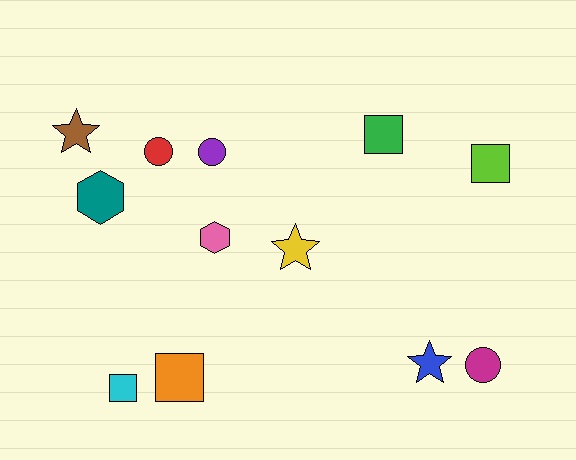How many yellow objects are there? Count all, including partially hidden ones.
There is 1 yellow object.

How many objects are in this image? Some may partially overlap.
There are 12 objects.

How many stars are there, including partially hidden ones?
There are 3 stars.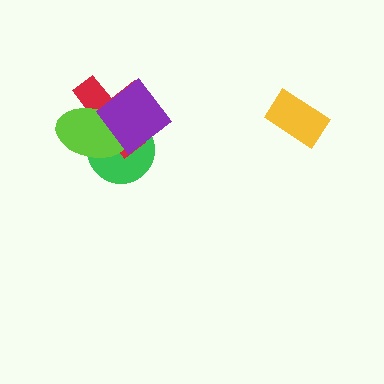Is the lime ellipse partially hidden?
Yes, it is partially covered by another shape.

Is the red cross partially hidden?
Yes, it is partially covered by another shape.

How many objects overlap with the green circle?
3 objects overlap with the green circle.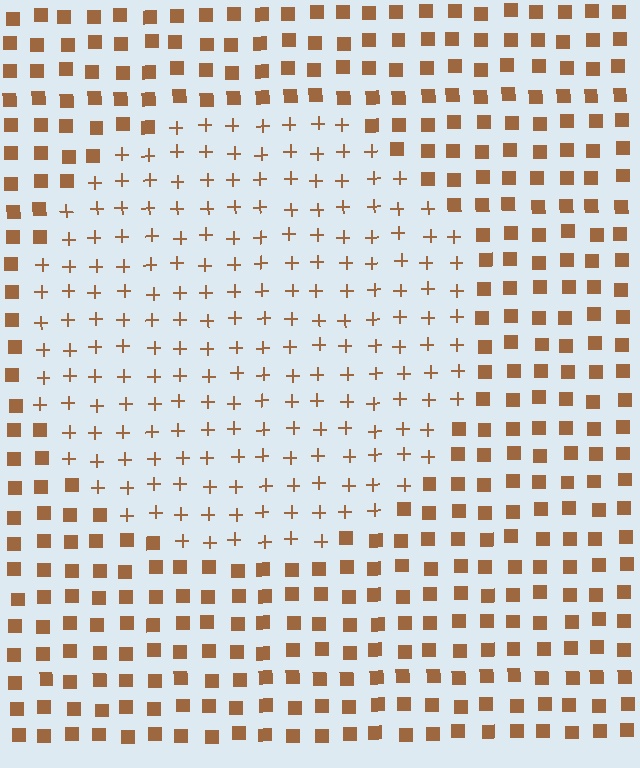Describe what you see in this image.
The image is filled with small brown elements arranged in a uniform grid. A circle-shaped region contains plus signs, while the surrounding area contains squares. The boundary is defined purely by the change in element shape.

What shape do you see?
I see a circle.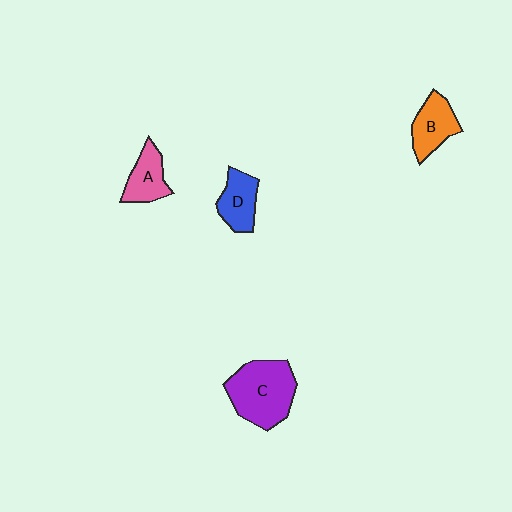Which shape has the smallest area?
Shape A (pink).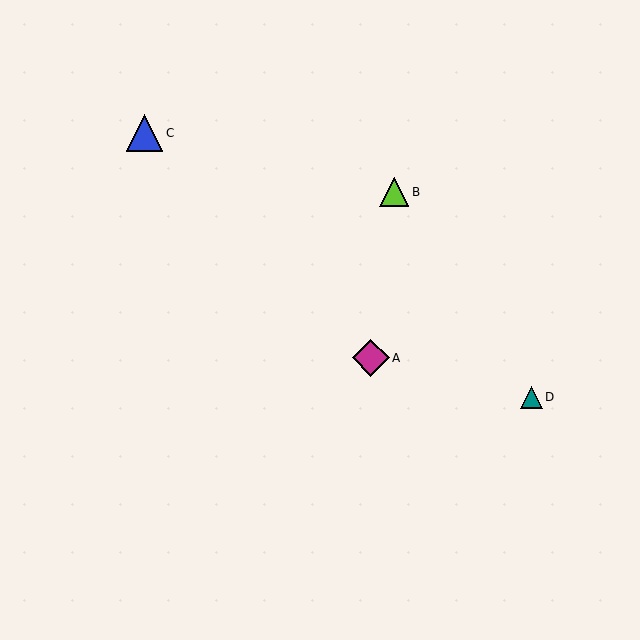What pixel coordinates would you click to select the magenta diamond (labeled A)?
Click at (371, 358) to select the magenta diamond A.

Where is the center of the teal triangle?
The center of the teal triangle is at (531, 397).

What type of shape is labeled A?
Shape A is a magenta diamond.